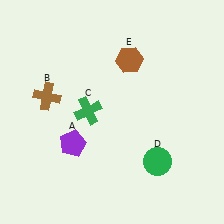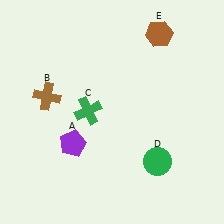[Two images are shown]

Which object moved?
The brown hexagon (E) moved right.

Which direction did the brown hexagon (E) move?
The brown hexagon (E) moved right.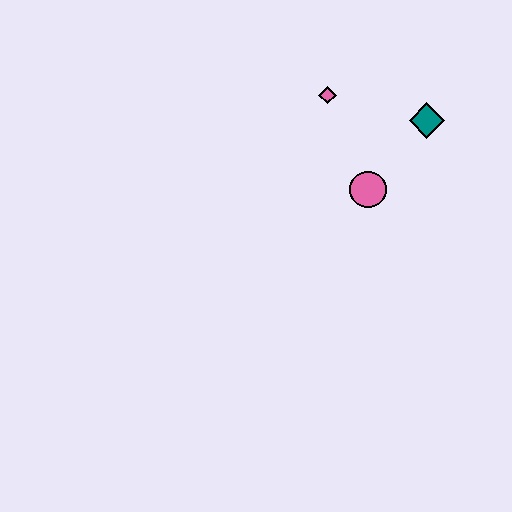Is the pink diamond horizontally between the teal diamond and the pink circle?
No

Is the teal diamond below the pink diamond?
Yes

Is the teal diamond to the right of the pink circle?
Yes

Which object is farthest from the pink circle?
The pink diamond is farthest from the pink circle.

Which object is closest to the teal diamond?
The pink circle is closest to the teal diamond.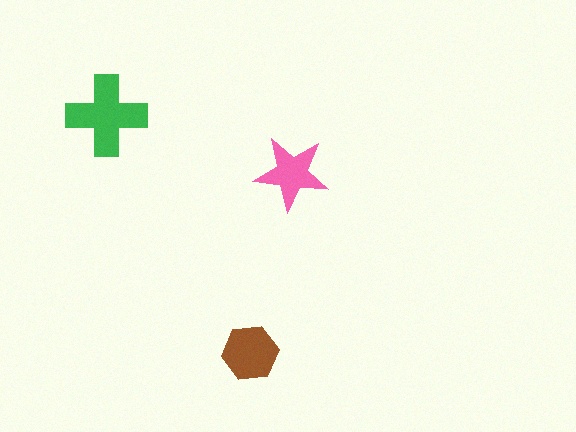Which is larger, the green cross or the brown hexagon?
The green cross.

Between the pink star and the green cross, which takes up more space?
The green cross.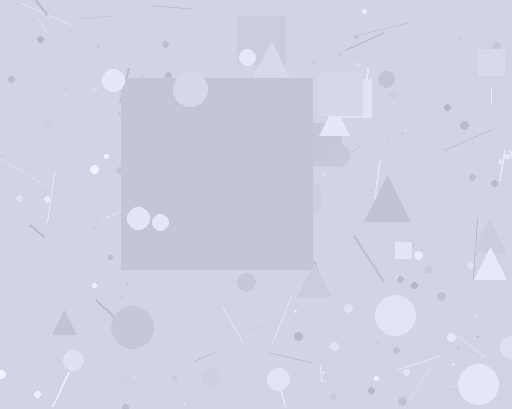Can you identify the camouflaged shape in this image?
The camouflaged shape is a square.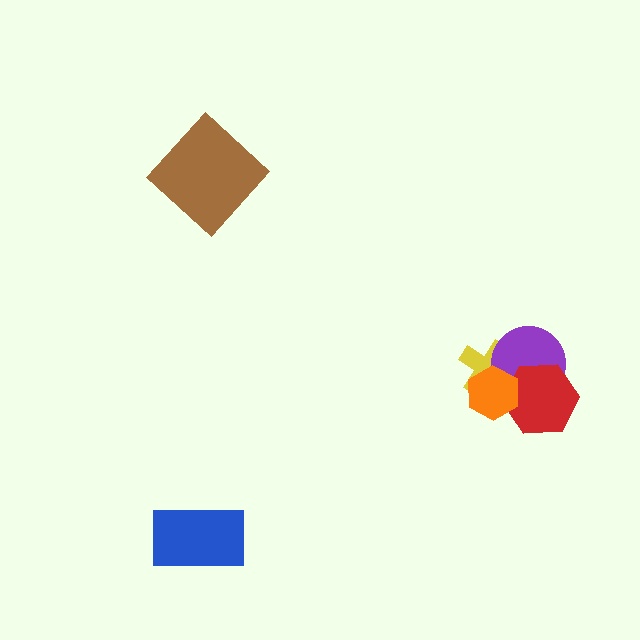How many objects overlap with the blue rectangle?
0 objects overlap with the blue rectangle.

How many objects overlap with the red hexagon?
2 objects overlap with the red hexagon.